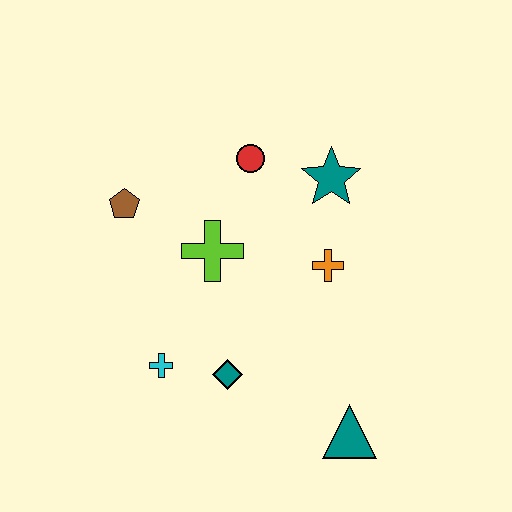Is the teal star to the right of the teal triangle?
No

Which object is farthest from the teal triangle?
The brown pentagon is farthest from the teal triangle.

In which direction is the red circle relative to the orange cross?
The red circle is above the orange cross.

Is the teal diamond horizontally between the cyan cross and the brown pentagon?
No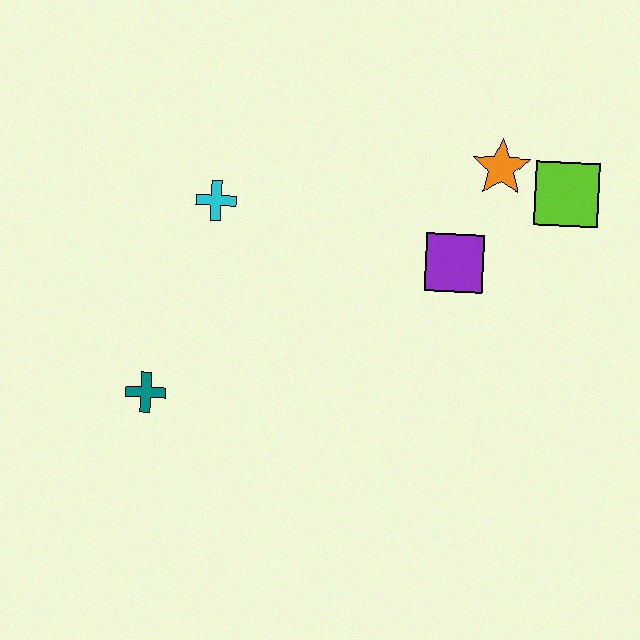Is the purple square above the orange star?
No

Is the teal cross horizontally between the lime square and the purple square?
No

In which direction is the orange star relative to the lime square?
The orange star is to the left of the lime square.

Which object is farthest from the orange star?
The teal cross is farthest from the orange star.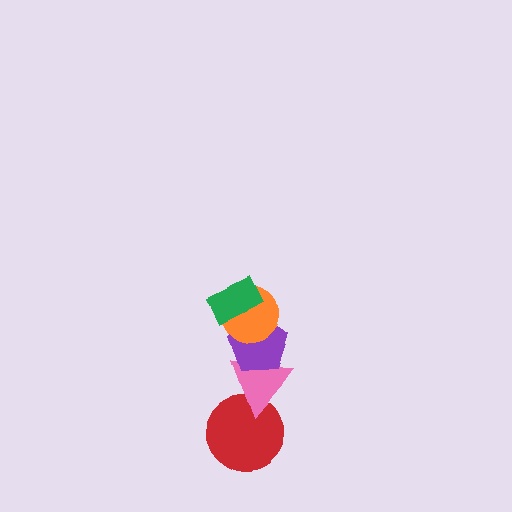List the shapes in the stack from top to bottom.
From top to bottom: the green rectangle, the orange circle, the purple pentagon, the pink triangle, the red circle.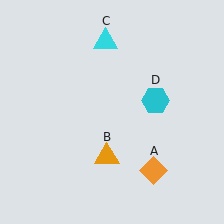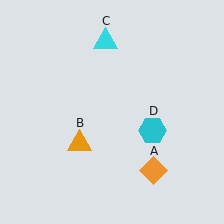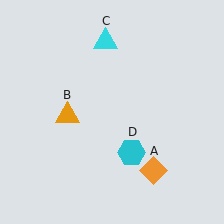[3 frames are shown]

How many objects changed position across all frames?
2 objects changed position: orange triangle (object B), cyan hexagon (object D).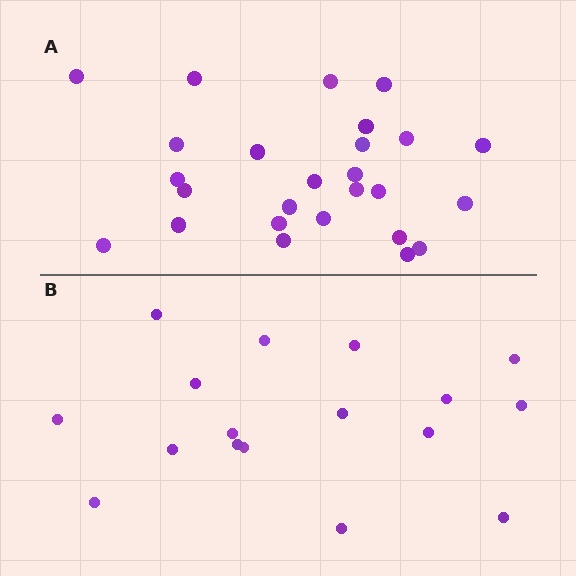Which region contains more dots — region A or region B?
Region A (the top region) has more dots.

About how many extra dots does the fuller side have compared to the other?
Region A has roughly 8 or so more dots than region B.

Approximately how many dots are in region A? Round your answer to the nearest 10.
About 30 dots. (The exact count is 26, which rounds to 30.)